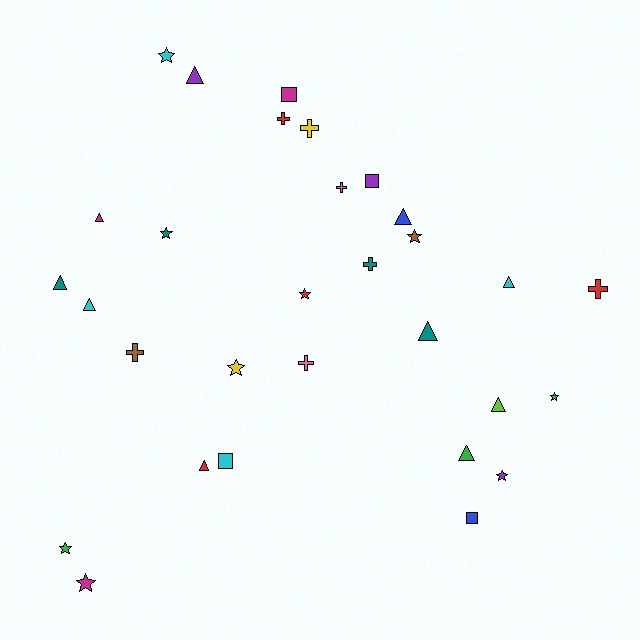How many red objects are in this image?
There are 4 red objects.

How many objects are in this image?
There are 30 objects.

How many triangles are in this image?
There are 10 triangles.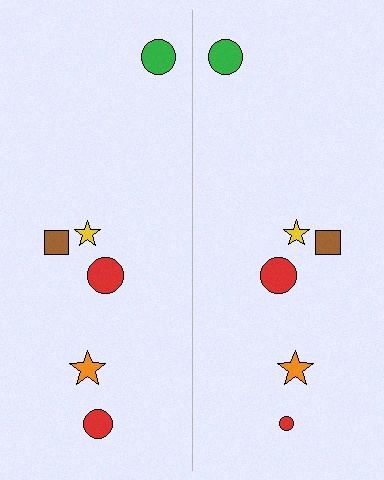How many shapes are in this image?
There are 12 shapes in this image.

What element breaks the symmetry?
The red circle on the right side has a different size than its mirror counterpart.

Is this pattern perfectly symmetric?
No, the pattern is not perfectly symmetric. The red circle on the right side has a different size than its mirror counterpart.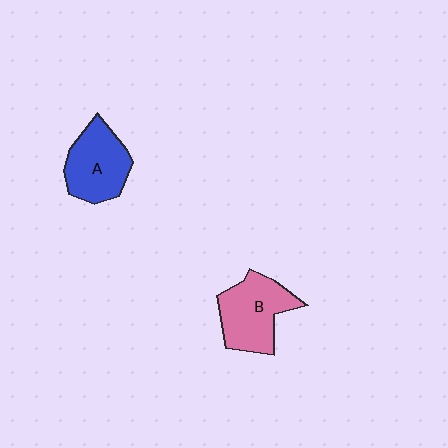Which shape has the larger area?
Shape B (pink).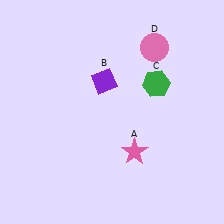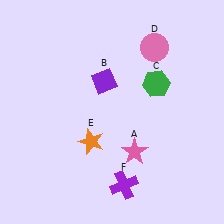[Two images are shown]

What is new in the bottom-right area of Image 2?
A purple cross (F) was added in the bottom-right area of Image 2.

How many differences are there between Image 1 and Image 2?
There are 2 differences between the two images.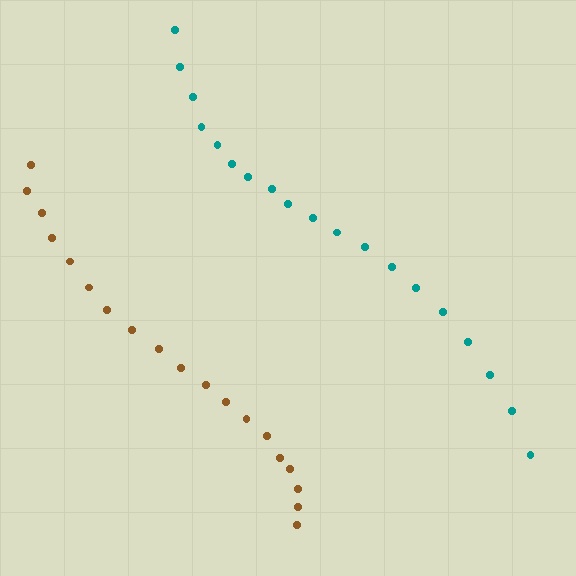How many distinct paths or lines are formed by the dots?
There are 2 distinct paths.